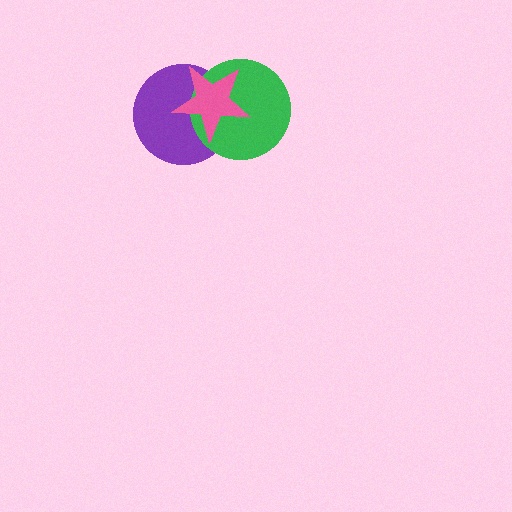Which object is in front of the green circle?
The pink star is in front of the green circle.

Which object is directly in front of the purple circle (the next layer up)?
The green circle is directly in front of the purple circle.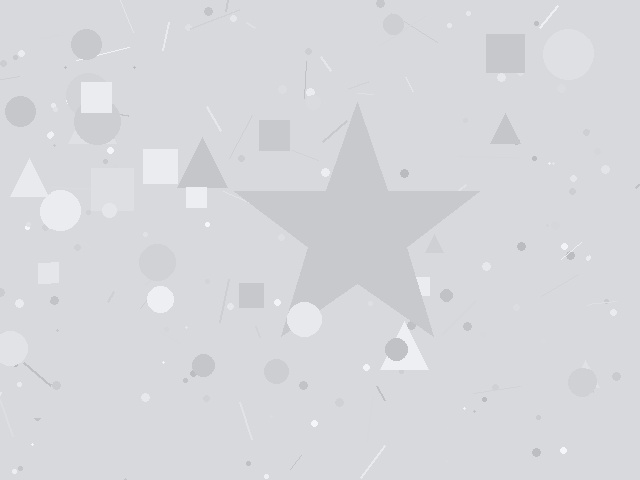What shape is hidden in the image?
A star is hidden in the image.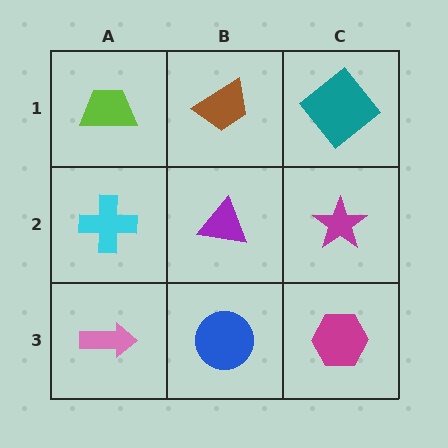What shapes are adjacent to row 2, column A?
A lime trapezoid (row 1, column A), a pink arrow (row 3, column A), a purple triangle (row 2, column B).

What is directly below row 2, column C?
A magenta hexagon.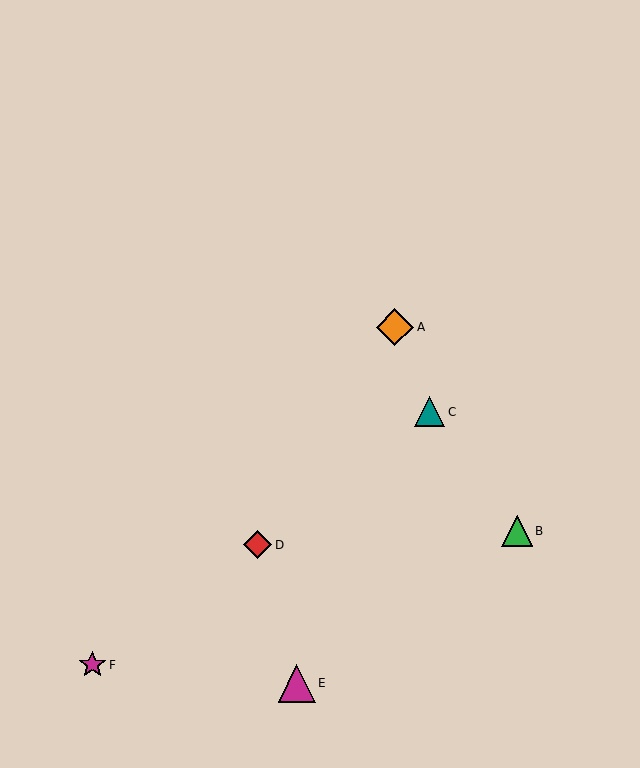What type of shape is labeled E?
Shape E is a magenta triangle.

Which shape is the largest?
The orange diamond (labeled A) is the largest.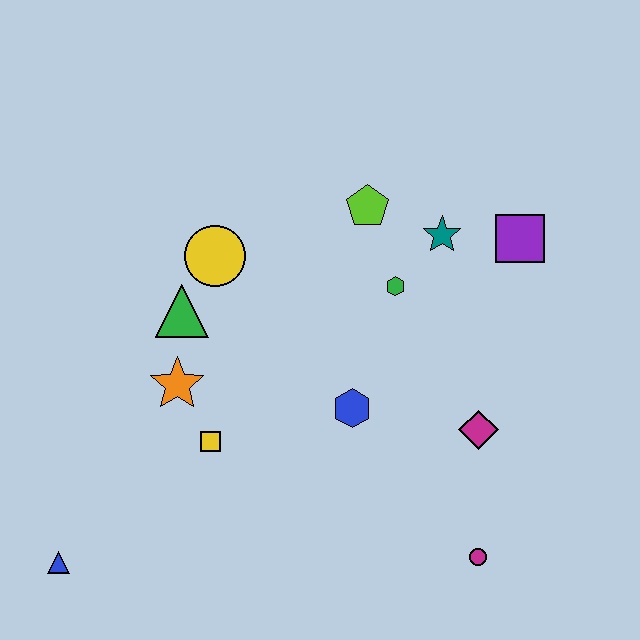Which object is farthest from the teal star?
The blue triangle is farthest from the teal star.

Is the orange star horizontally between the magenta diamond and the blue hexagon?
No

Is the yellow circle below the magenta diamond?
No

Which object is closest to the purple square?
The teal star is closest to the purple square.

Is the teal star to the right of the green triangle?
Yes